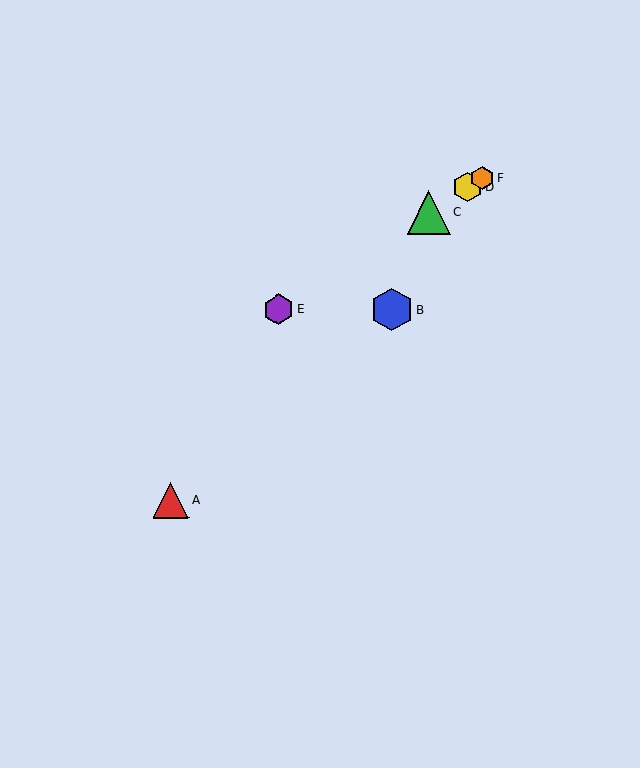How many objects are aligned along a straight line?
4 objects (C, D, E, F) are aligned along a straight line.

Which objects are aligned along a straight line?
Objects C, D, E, F are aligned along a straight line.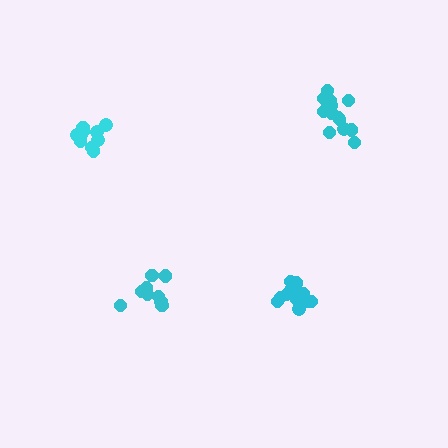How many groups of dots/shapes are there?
There are 4 groups.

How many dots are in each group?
Group 1: 10 dots, Group 2: 9 dots, Group 3: 12 dots, Group 4: 13 dots (44 total).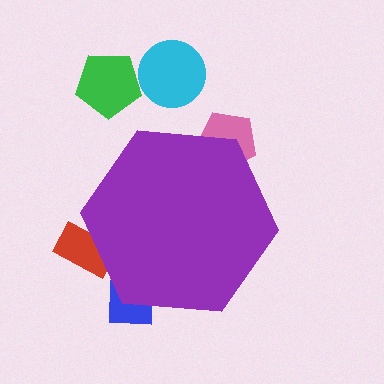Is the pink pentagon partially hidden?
Yes, the pink pentagon is partially hidden behind the purple hexagon.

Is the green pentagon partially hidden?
No, the green pentagon is fully visible.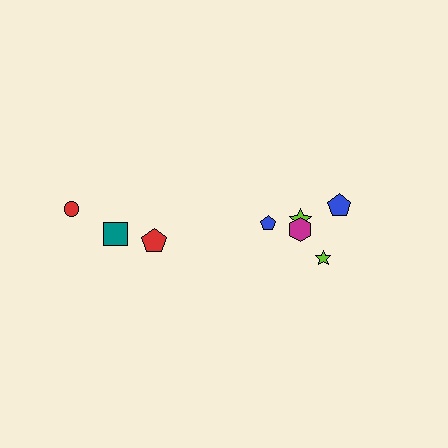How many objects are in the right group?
There are 5 objects.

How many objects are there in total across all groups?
There are 8 objects.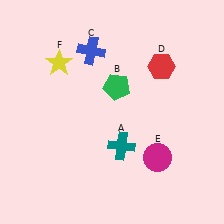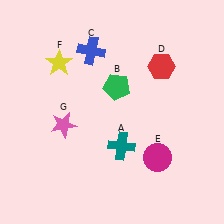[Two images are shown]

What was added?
A pink star (G) was added in Image 2.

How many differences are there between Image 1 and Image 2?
There is 1 difference between the two images.